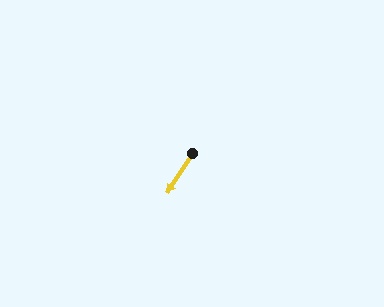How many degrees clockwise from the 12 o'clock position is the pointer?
Approximately 213 degrees.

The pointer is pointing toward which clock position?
Roughly 7 o'clock.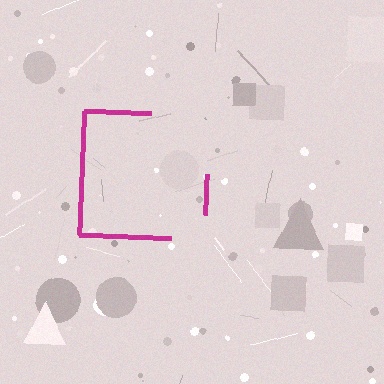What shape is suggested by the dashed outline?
The dashed outline suggests a square.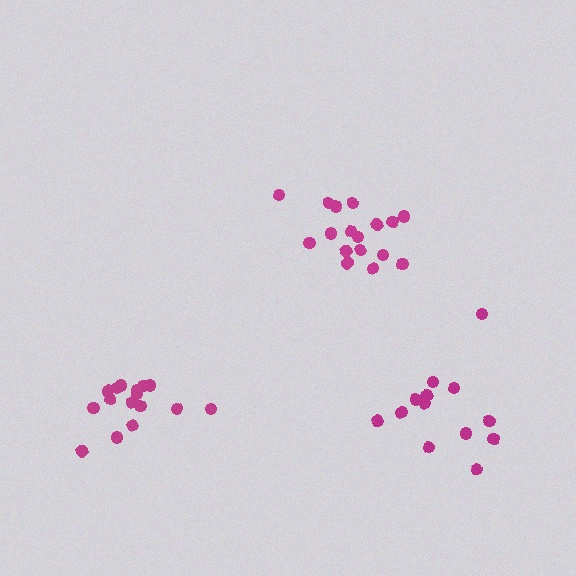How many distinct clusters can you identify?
There are 3 distinct clusters.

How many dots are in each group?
Group 1: 13 dots, Group 2: 17 dots, Group 3: 16 dots (46 total).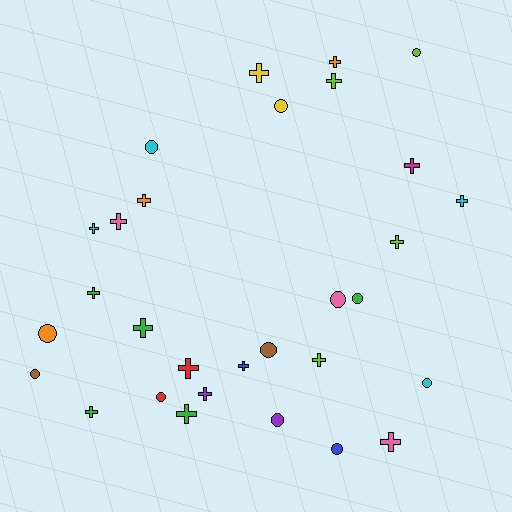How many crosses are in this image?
There are 18 crosses.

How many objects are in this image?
There are 30 objects.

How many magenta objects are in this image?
There is 1 magenta object.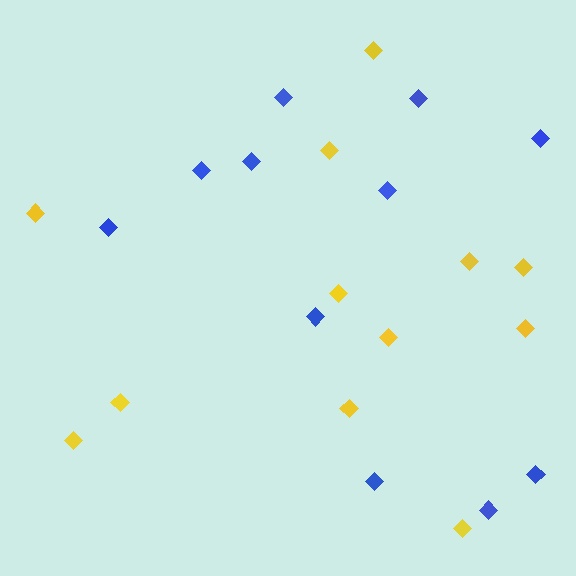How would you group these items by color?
There are 2 groups: one group of yellow diamonds (12) and one group of blue diamonds (11).